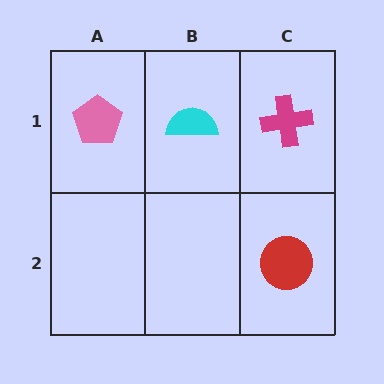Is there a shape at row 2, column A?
No, that cell is empty.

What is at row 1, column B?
A cyan semicircle.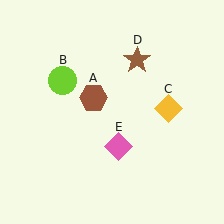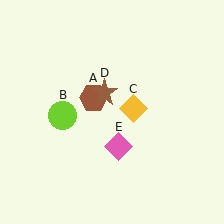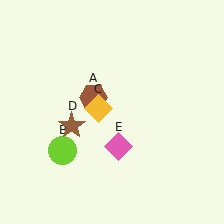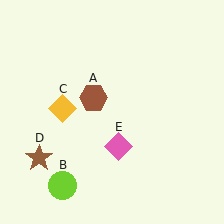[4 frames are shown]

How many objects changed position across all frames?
3 objects changed position: lime circle (object B), yellow diamond (object C), brown star (object D).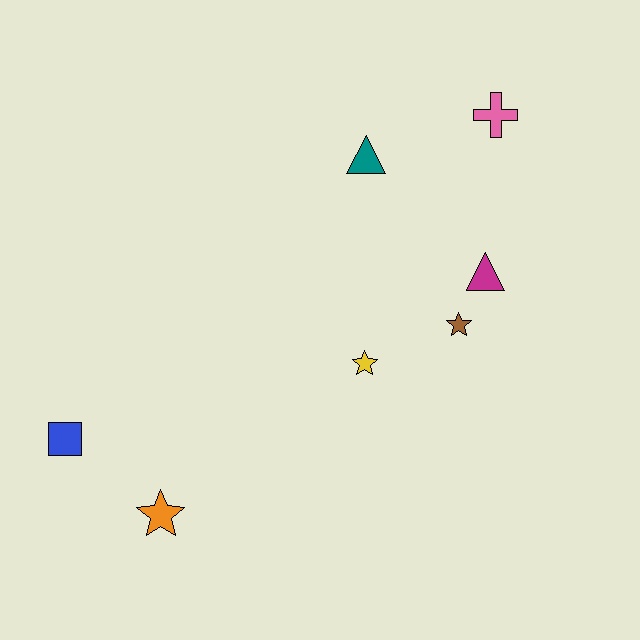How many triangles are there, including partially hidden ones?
There are 2 triangles.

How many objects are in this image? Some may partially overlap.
There are 7 objects.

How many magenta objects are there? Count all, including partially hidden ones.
There is 1 magenta object.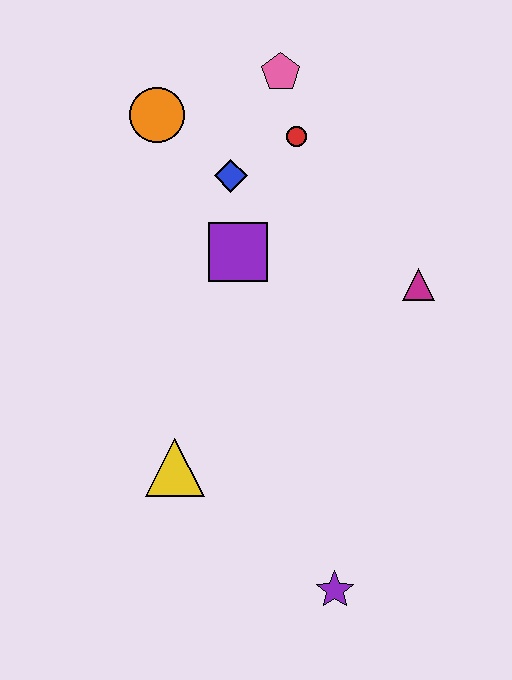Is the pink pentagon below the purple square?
No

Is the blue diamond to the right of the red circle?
No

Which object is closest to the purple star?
The yellow triangle is closest to the purple star.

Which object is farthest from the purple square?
The purple star is farthest from the purple square.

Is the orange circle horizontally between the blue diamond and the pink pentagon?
No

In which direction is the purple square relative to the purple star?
The purple square is above the purple star.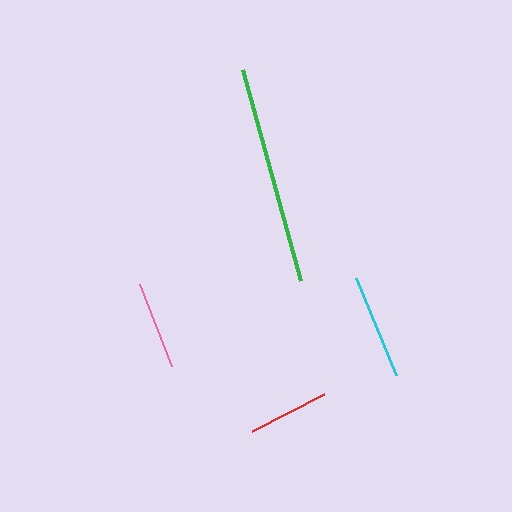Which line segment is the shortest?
The red line is the shortest at approximately 81 pixels.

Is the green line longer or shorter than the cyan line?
The green line is longer than the cyan line.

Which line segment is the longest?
The green line is the longest at approximately 219 pixels.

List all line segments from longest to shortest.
From longest to shortest: green, cyan, pink, red.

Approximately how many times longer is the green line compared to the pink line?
The green line is approximately 2.5 times the length of the pink line.